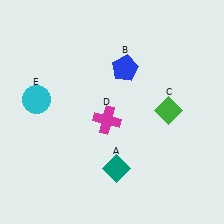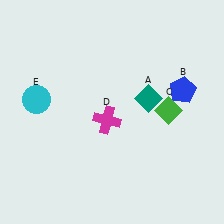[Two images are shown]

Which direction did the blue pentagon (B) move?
The blue pentagon (B) moved right.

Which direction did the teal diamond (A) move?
The teal diamond (A) moved up.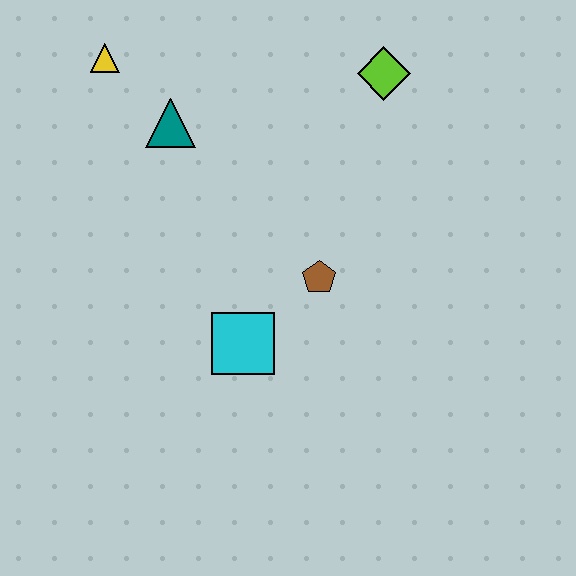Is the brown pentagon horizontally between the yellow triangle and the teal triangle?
No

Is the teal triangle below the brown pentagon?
No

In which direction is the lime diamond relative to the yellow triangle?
The lime diamond is to the right of the yellow triangle.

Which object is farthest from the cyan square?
The yellow triangle is farthest from the cyan square.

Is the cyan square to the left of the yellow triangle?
No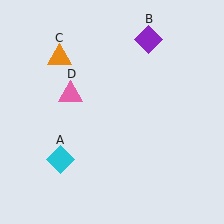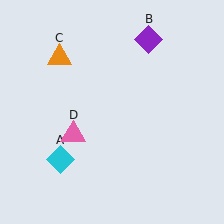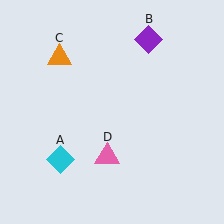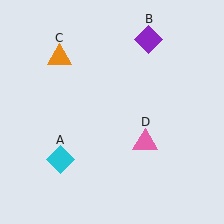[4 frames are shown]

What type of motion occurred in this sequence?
The pink triangle (object D) rotated counterclockwise around the center of the scene.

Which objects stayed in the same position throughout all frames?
Cyan diamond (object A) and purple diamond (object B) and orange triangle (object C) remained stationary.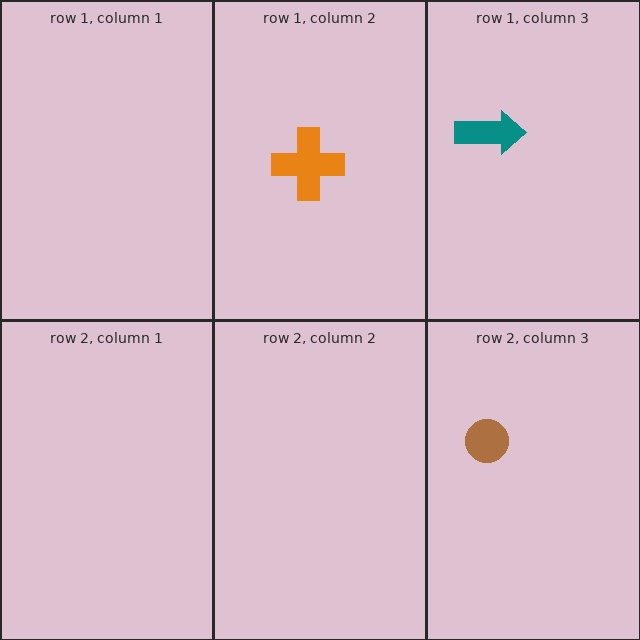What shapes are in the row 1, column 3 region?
The teal arrow.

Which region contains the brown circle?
The row 2, column 3 region.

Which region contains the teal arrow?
The row 1, column 3 region.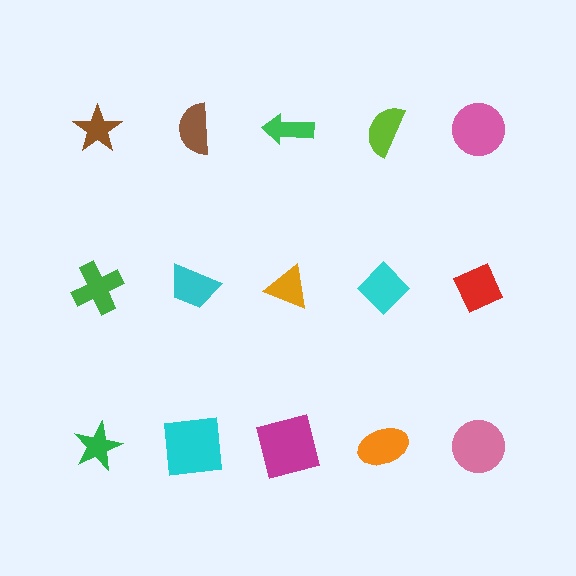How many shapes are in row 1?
5 shapes.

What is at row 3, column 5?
A pink circle.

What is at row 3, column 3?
A magenta square.